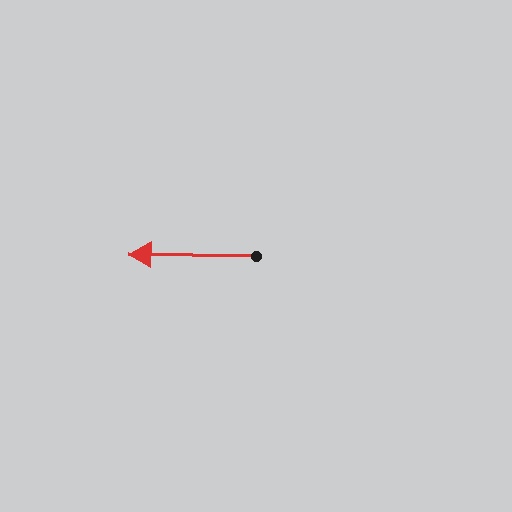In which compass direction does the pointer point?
West.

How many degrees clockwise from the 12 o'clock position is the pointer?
Approximately 271 degrees.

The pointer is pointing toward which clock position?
Roughly 9 o'clock.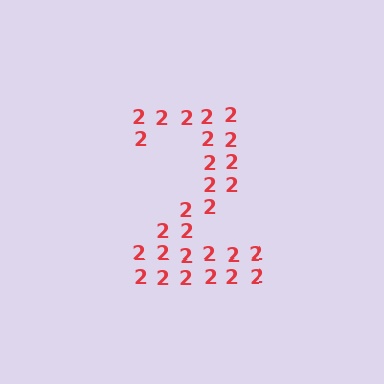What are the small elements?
The small elements are digit 2's.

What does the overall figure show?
The overall figure shows the digit 2.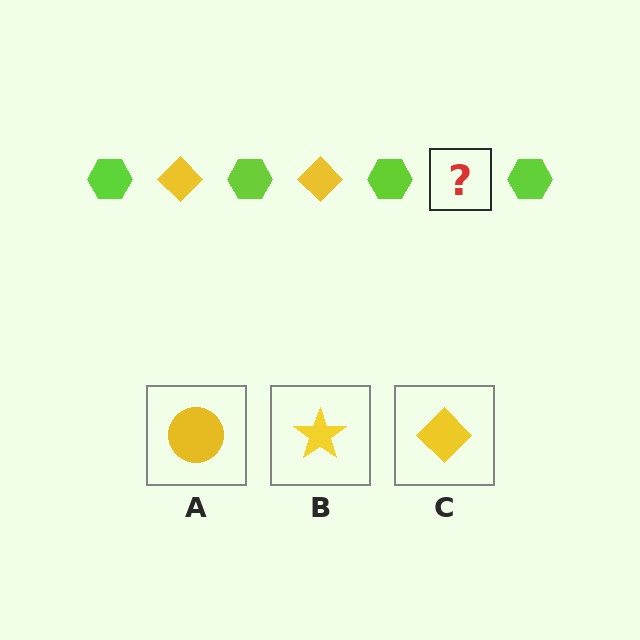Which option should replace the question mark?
Option C.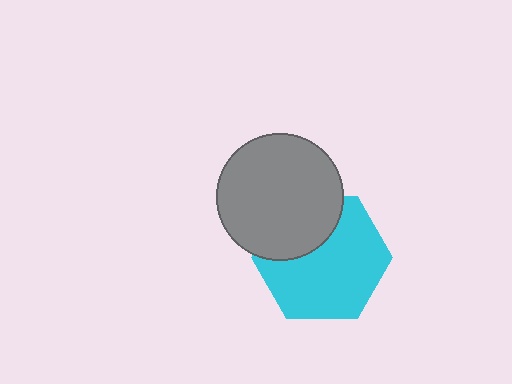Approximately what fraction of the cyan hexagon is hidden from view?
Roughly 31% of the cyan hexagon is hidden behind the gray circle.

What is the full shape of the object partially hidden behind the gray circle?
The partially hidden object is a cyan hexagon.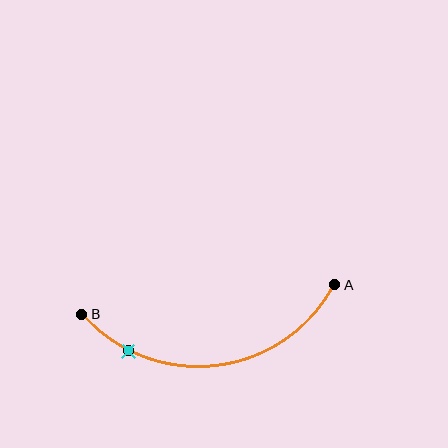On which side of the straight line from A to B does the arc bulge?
The arc bulges below the straight line connecting A and B.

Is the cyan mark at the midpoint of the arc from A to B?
No. The cyan mark lies on the arc but is closer to endpoint B. The arc midpoint would be at the point on the curve equidistant along the arc from both A and B.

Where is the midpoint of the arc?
The arc midpoint is the point on the curve farthest from the straight line joining A and B. It sits below that line.